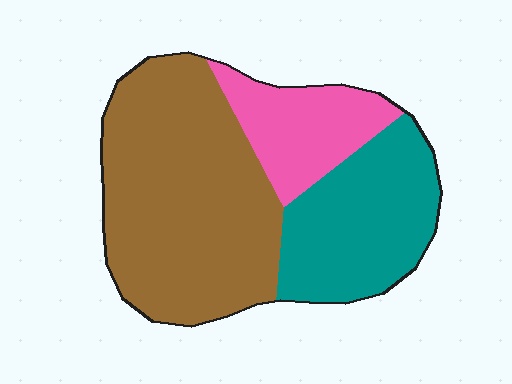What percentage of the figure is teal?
Teal covers 29% of the figure.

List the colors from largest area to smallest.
From largest to smallest: brown, teal, pink.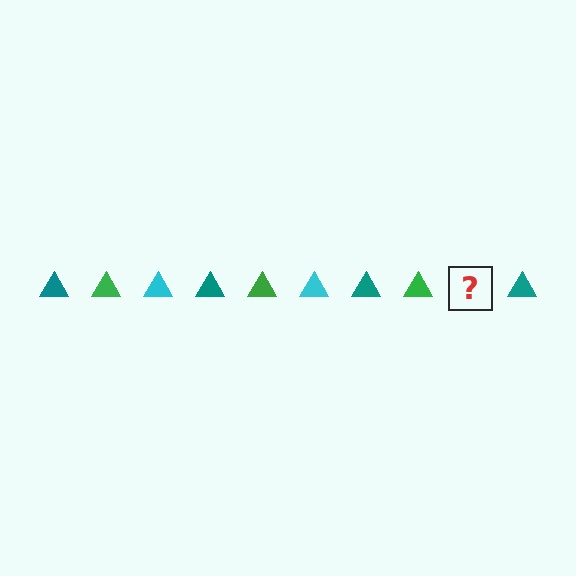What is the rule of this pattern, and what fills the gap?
The rule is that the pattern cycles through teal, green, cyan triangles. The gap should be filled with a cyan triangle.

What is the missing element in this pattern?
The missing element is a cyan triangle.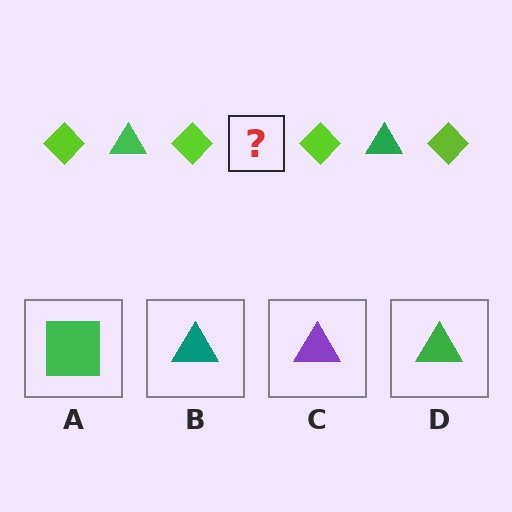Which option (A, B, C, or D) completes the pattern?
D.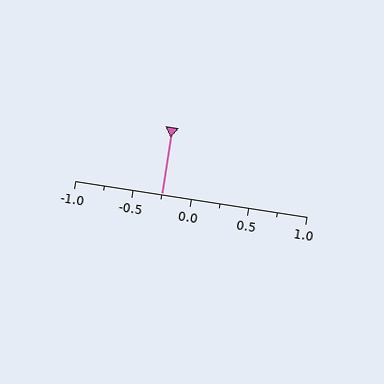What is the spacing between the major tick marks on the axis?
The major ticks are spaced 0.5 apart.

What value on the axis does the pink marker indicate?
The marker indicates approximately -0.25.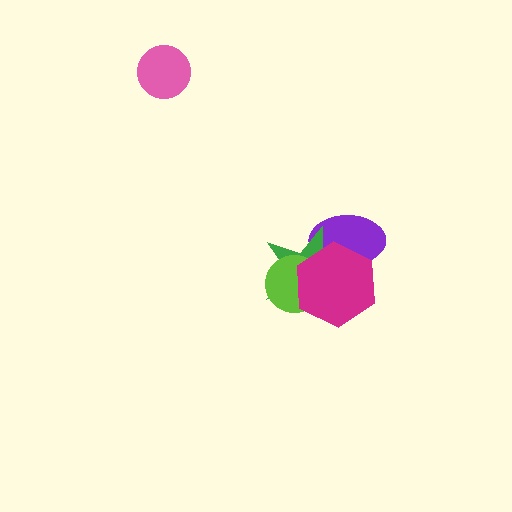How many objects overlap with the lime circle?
2 objects overlap with the lime circle.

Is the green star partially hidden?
Yes, it is partially covered by another shape.